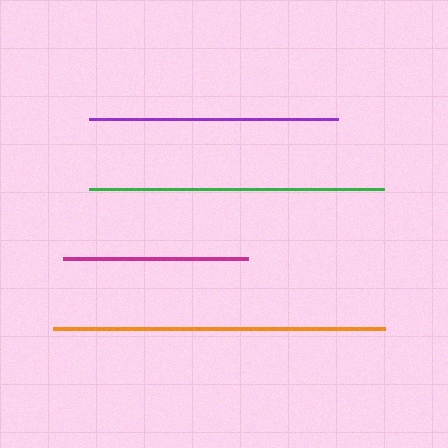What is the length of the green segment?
The green segment is approximately 295 pixels long.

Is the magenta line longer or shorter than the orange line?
The orange line is longer than the magenta line.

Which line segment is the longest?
The orange line is the longest at approximately 332 pixels.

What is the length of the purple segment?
The purple segment is approximately 249 pixels long.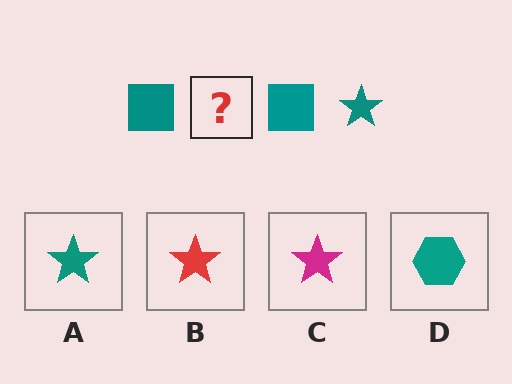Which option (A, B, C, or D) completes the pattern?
A.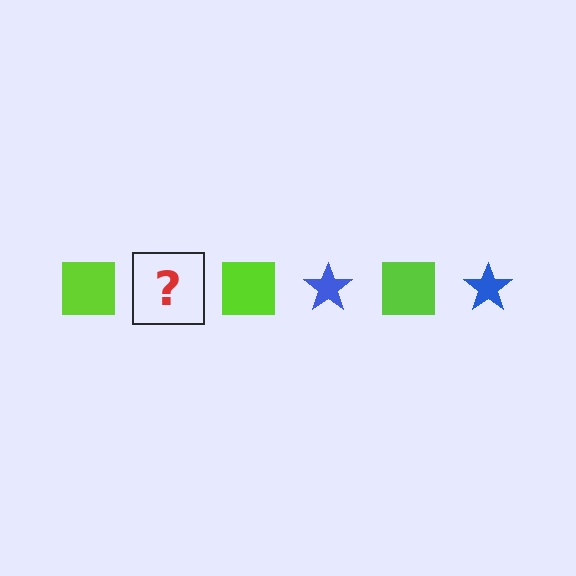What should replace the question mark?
The question mark should be replaced with a blue star.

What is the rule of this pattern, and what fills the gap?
The rule is that the pattern alternates between lime square and blue star. The gap should be filled with a blue star.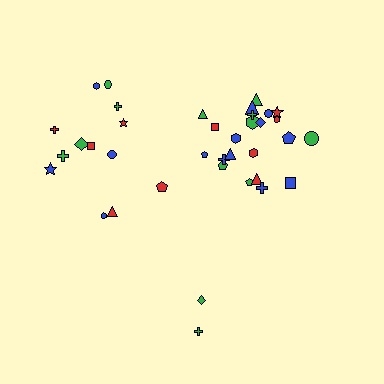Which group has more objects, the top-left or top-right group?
The top-right group.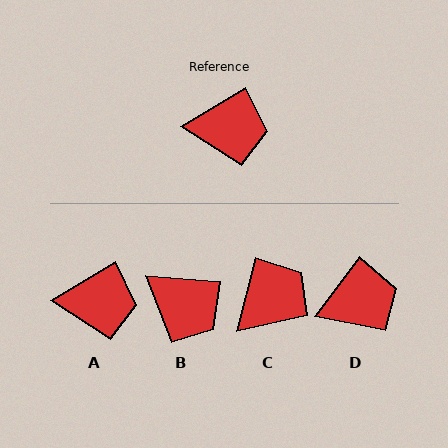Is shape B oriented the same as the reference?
No, it is off by about 36 degrees.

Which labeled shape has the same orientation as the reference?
A.